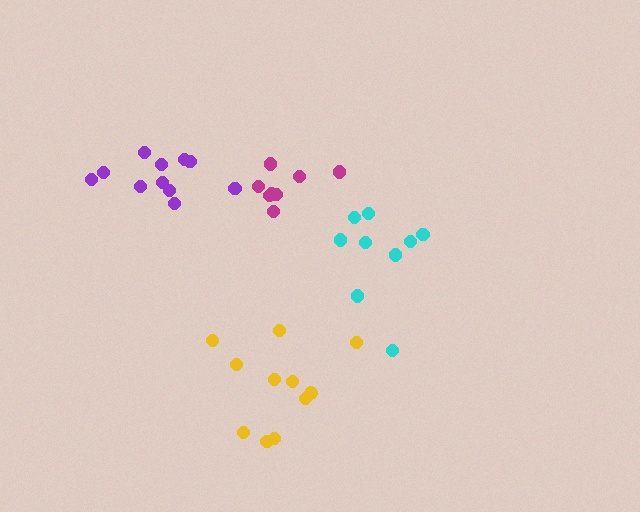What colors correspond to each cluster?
The clusters are colored: purple, magenta, yellow, cyan.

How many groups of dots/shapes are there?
There are 4 groups.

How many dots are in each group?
Group 1: 11 dots, Group 2: 8 dots, Group 3: 11 dots, Group 4: 10 dots (40 total).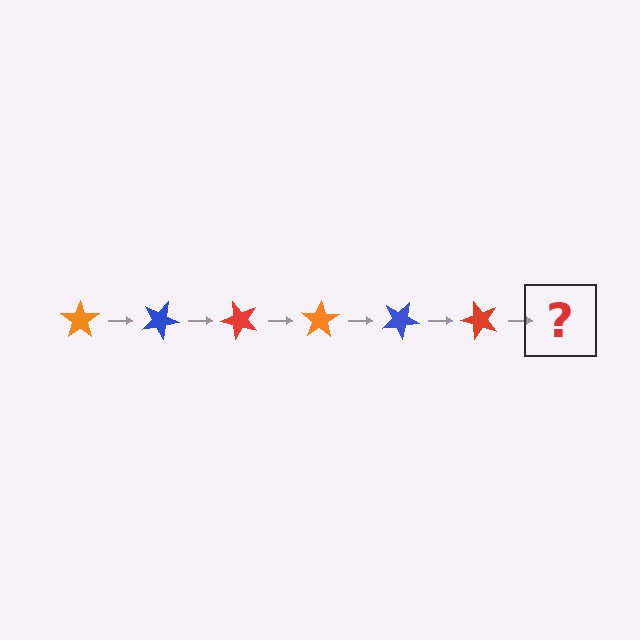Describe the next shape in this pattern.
It should be an orange star, rotated 150 degrees from the start.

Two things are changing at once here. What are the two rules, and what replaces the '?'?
The two rules are that it rotates 25 degrees each step and the color cycles through orange, blue, and red. The '?' should be an orange star, rotated 150 degrees from the start.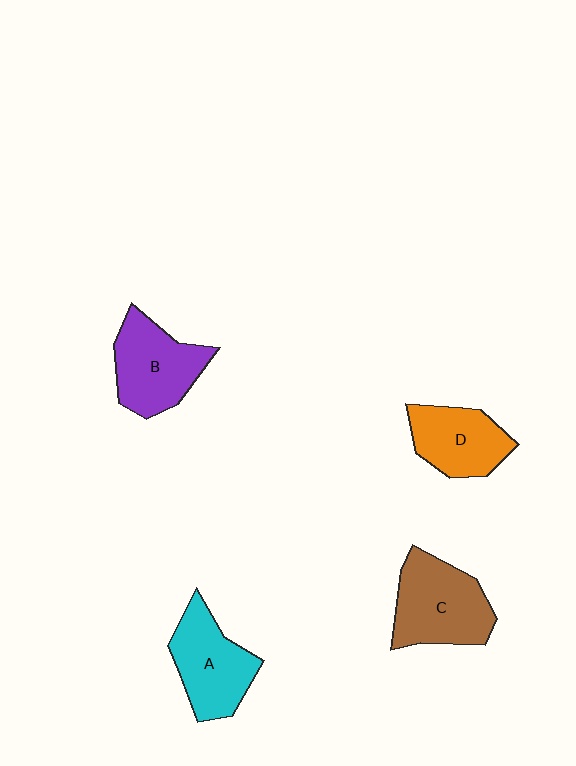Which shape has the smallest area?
Shape D (orange).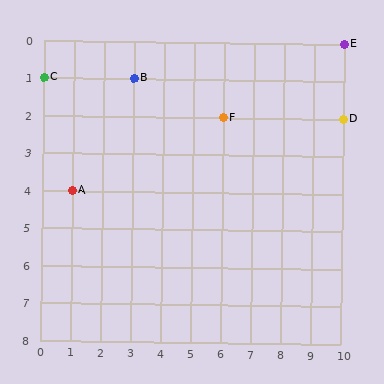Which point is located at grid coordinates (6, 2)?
Point F is at (6, 2).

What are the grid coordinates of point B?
Point B is at grid coordinates (3, 1).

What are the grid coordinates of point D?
Point D is at grid coordinates (10, 2).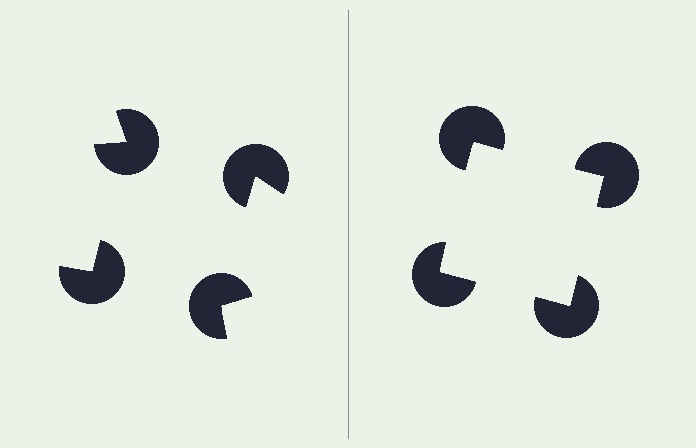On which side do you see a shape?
An illusory square appears on the right side. On the left side the wedge cuts are rotated, so no coherent shape forms.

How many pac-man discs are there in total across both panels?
8 — 4 on each side.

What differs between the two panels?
The pac-man discs are positioned identically on both sides; only the wedge orientations differ. On the right they align to a square; on the left they are misaligned.